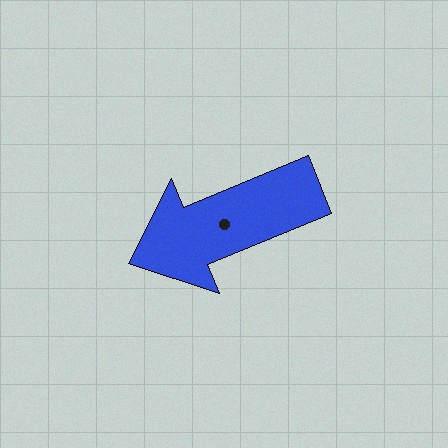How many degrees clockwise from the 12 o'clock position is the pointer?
Approximately 247 degrees.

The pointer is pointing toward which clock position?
Roughly 8 o'clock.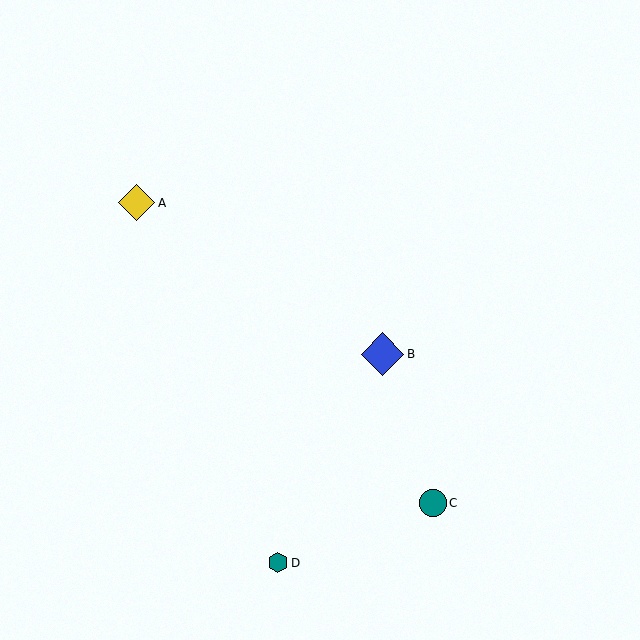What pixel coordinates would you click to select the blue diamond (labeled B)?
Click at (382, 354) to select the blue diamond B.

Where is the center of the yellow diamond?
The center of the yellow diamond is at (137, 203).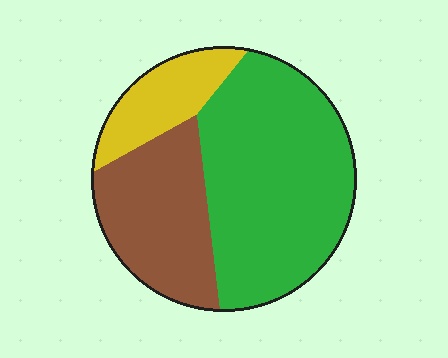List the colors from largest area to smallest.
From largest to smallest: green, brown, yellow.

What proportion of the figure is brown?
Brown takes up between a sixth and a third of the figure.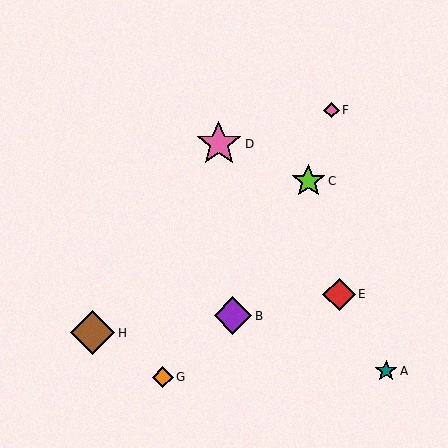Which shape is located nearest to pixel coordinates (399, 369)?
The teal star (labeled A) at (386, 371) is nearest to that location.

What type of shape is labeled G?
Shape G is an orange diamond.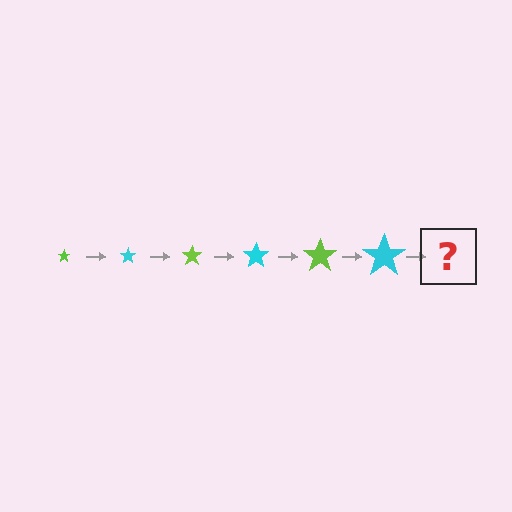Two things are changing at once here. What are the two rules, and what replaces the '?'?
The two rules are that the star grows larger each step and the color cycles through lime and cyan. The '?' should be a lime star, larger than the previous one.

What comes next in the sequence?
The next element should be a lime star, larger than the previous one.